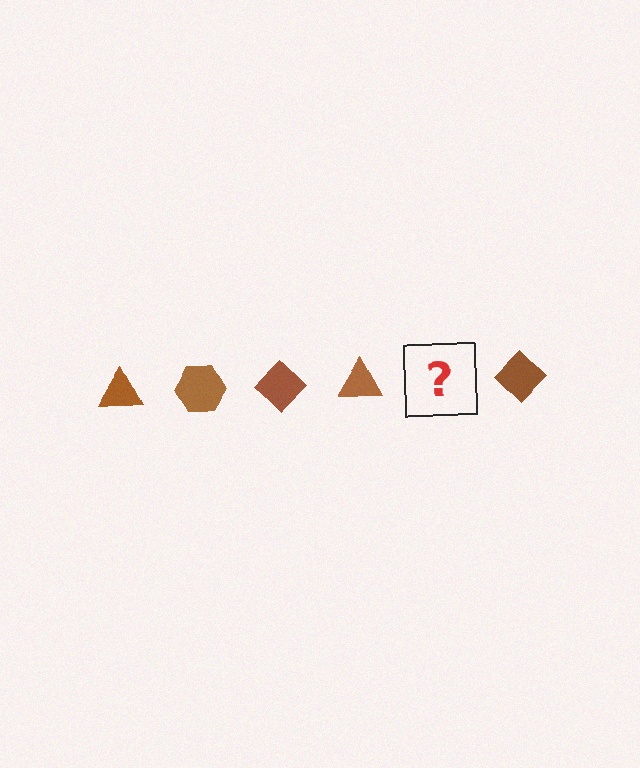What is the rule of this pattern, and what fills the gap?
The rule is that the pattern cycles through triangle, hexagon, diamond shapes in brown. The gap should be filled with a brown hexagon.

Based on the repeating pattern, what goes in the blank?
The blank should be a brown hexagon.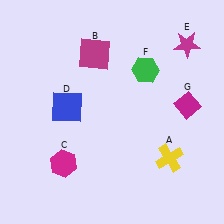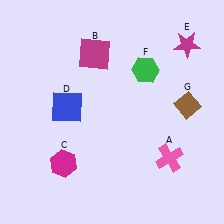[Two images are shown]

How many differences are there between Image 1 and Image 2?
There are 2 differences between the two images.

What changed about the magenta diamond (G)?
In Image 1, G is magenta. In Image 2, it changed to brown.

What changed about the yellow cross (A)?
In Image 1, A is yellow. In Image 2, it changed to pink.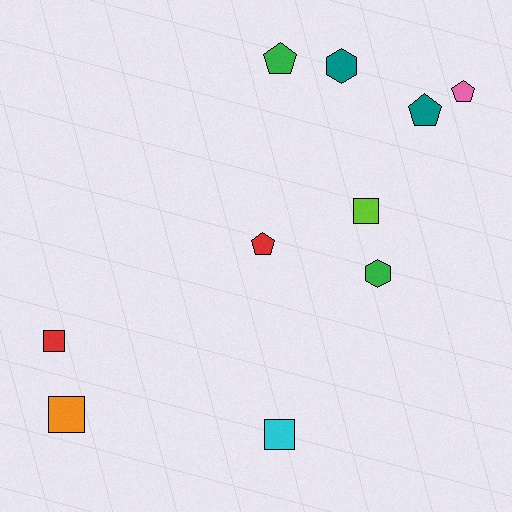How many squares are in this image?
There are 4 squares.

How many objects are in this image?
There are 10 objects.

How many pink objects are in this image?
There is 1 pink object.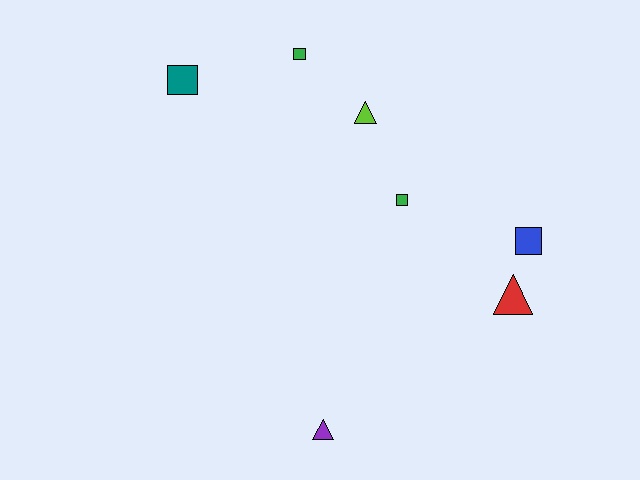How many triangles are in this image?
There are 3 triangles.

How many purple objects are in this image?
There is 1 purple object.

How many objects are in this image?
There are 7 objects.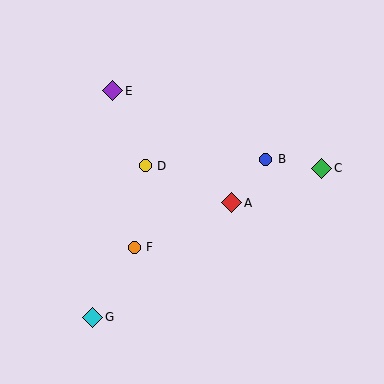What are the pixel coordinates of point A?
Point A is at (232, 203).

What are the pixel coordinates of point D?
Point D is at (145, 166).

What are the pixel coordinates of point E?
Point E is at (113, 91).